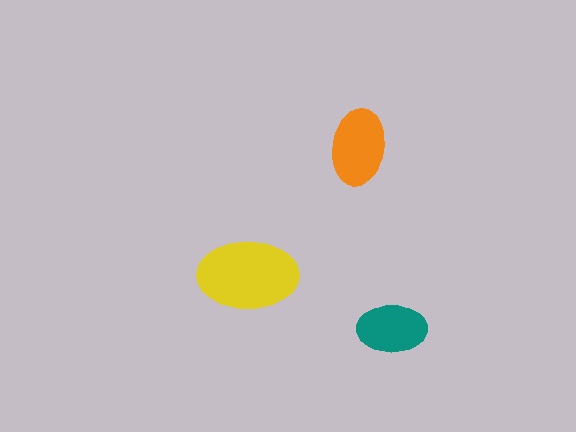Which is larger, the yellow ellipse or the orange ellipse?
The yellow one.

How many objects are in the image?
There are 3 objects in the image.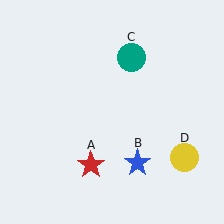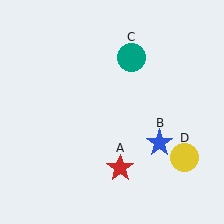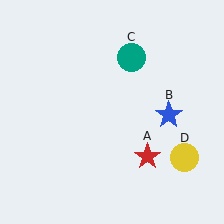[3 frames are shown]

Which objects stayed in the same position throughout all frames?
Teal circle (object C) and yellow circle (object D) remained stationary.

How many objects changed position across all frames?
2 objects changed position: red star (object A), blue star (object B).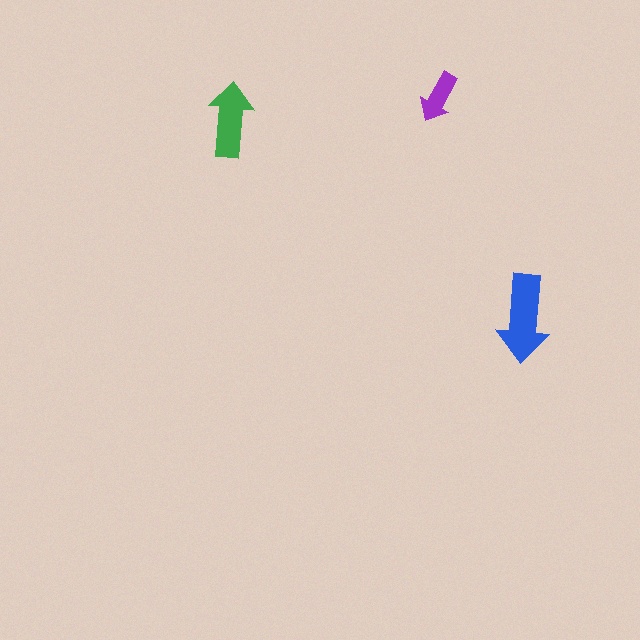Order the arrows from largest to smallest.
the blue one, the green one, the purple one.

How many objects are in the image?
There are 3 objects in the image.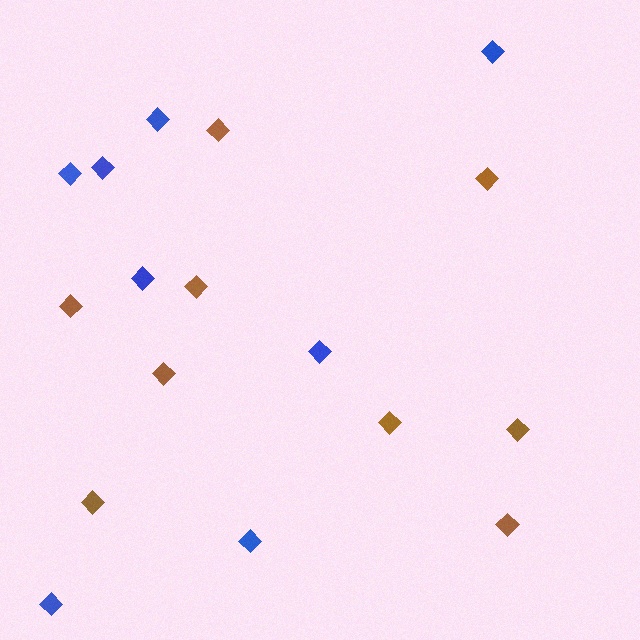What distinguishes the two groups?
There are 2 groups: one group of blue diamonds (8) and one group of brown diamonds (9).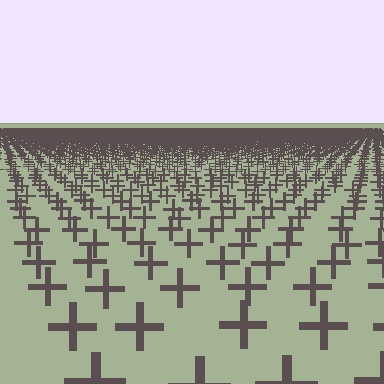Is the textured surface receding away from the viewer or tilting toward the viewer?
The surface is receding away from the viewer. Texture elements get smaller and denser toward the top.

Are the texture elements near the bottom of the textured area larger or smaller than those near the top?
Larger. Near the bottom, elements are closer to the viewer and appear at a bigger on-screen size.